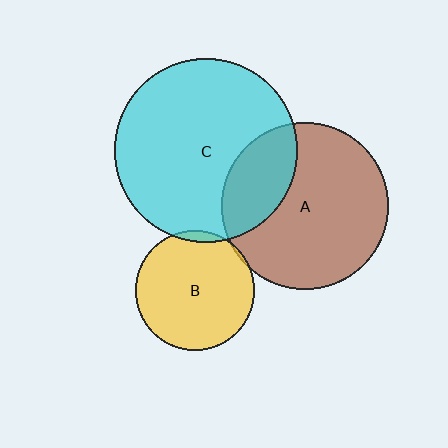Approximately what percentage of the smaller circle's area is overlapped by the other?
Approximately 25%.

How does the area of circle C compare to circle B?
Approximately 2.3 times.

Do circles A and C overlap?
Yes.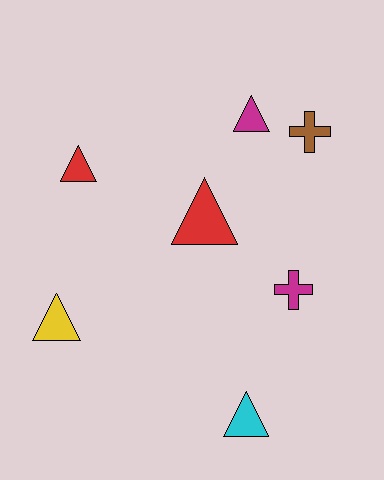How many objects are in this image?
There are 7 objects.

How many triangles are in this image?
There are 5 triangles.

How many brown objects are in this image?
There is 1 brown object.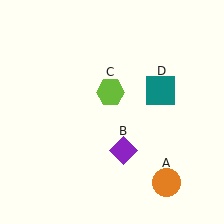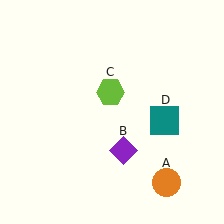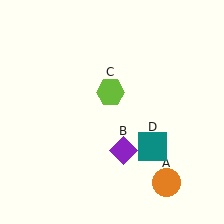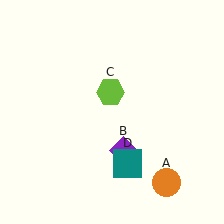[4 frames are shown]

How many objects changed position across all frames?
1 object changed position: teal square (object D).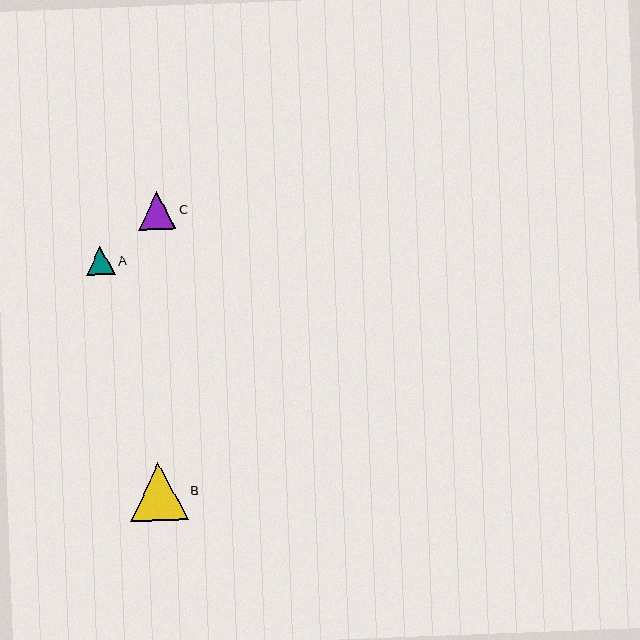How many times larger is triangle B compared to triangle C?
Triangle B is approximately 1.6 times the size of triangle C.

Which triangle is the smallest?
Triangle A is the smallest with a size of approximately 28 pixels.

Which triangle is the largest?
Triangle B is the largest with a size of approximately 58 pixels.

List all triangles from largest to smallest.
From largest to smallest: B, C, A.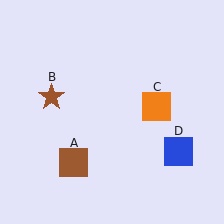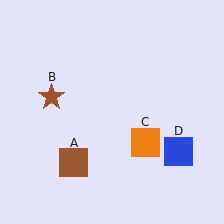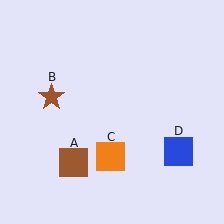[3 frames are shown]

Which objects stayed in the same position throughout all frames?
Brown square (object A) and brown star (object B) and blue square (object D) remained stationary.